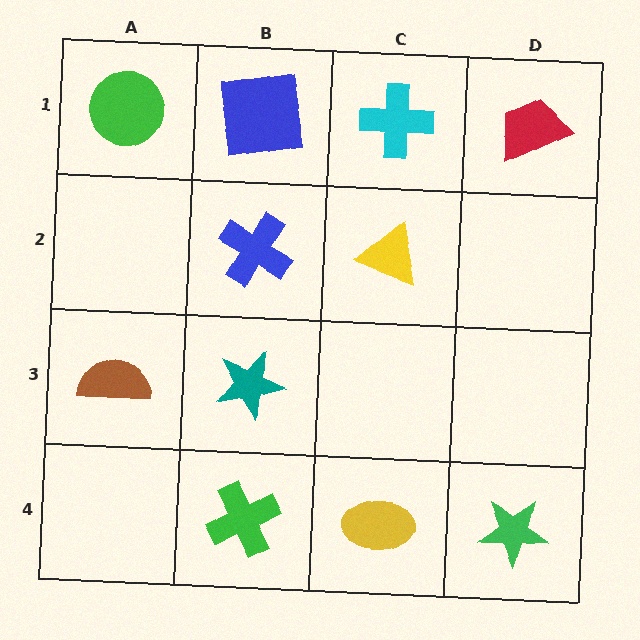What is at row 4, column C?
A yellow ellipse.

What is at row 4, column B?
A green cross.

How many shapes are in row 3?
2 shapes.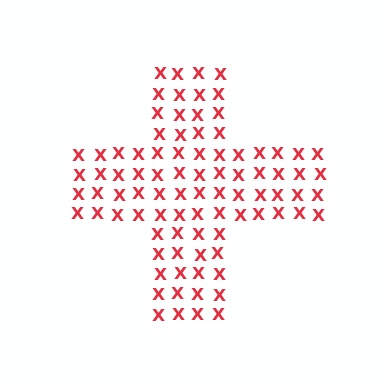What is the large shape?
The large shape is a cross.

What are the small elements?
The small elements are letter X's.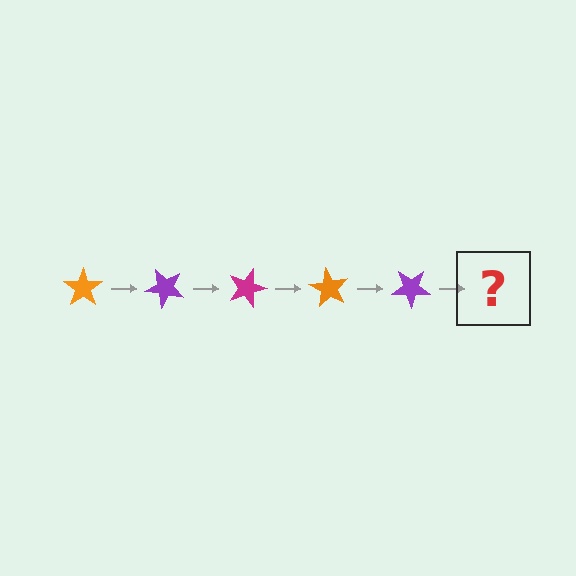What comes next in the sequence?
The next element should be a magenta star, rotated 225 degrees from the start.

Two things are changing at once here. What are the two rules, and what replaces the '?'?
The two rules are that it rotates 45 degrees each step and the color cycles through orange, purple, and magenta. The '?' should be a magenta star, rotated 225 degrees from the start.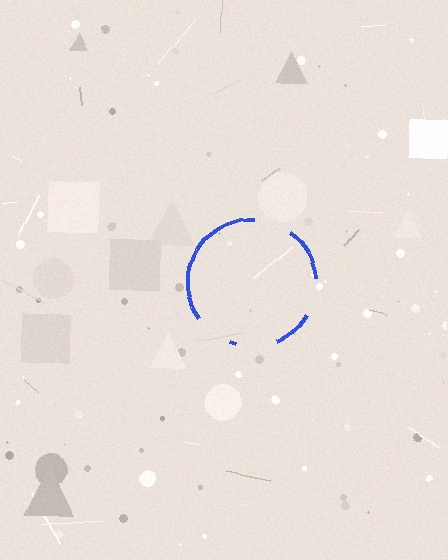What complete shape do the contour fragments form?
The contour fragments form a circle.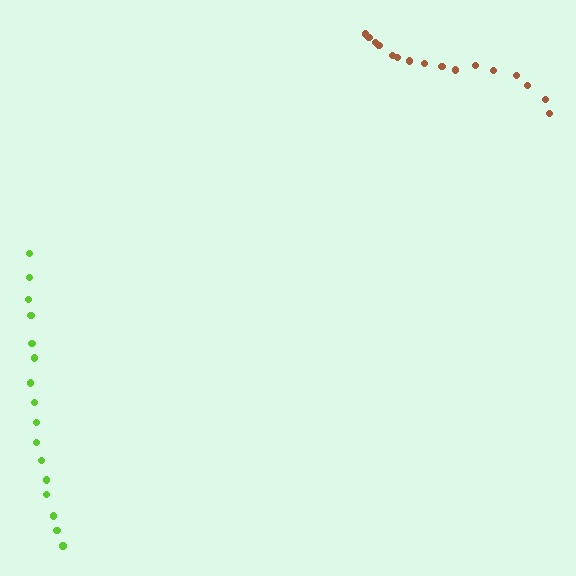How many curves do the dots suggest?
There are 2 distinct paths.